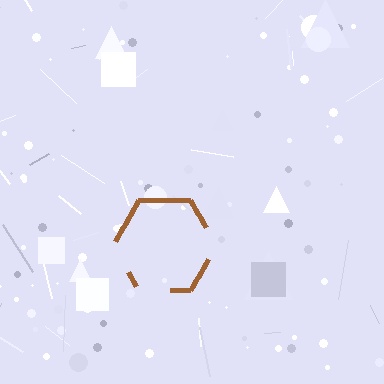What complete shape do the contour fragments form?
The contour fragments form a hexagon.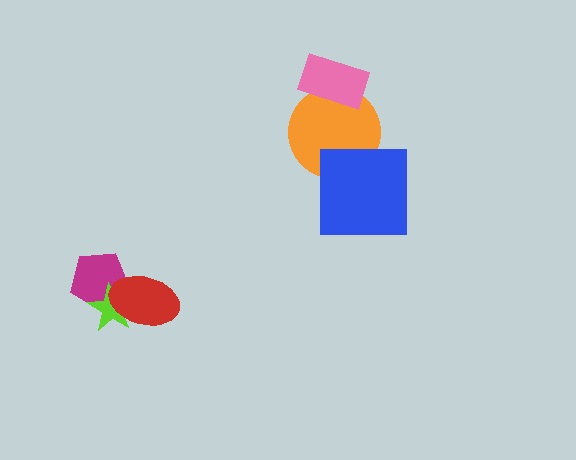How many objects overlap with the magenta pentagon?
2 objects overlap with the magenta pentagon.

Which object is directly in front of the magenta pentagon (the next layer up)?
The lime star is directly in front of the magenta pentagon.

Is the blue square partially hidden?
No, no other shape covers it.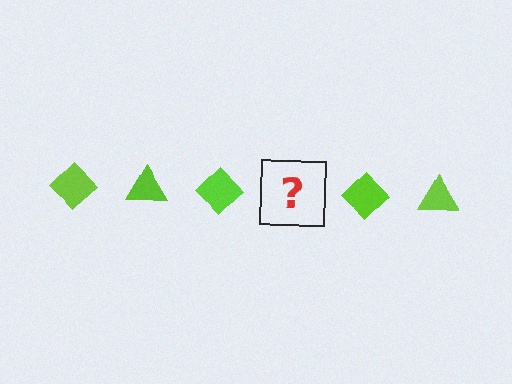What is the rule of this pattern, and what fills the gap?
The rule is that the pattern cycles through diamond, triangle shapes in lime. The gap should be filled with a lime triangle.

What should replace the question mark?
The question mark should be replaced with a lime triangle.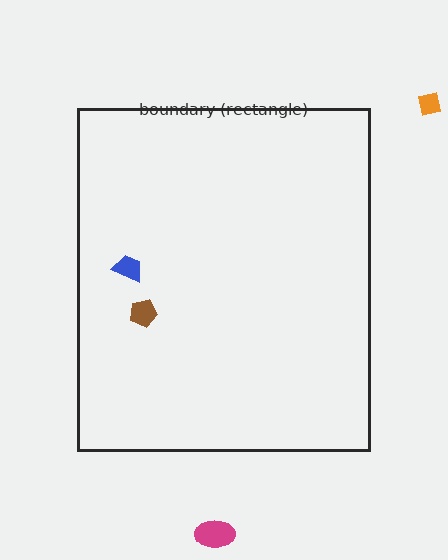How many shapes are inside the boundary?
2 inside, 2 outside.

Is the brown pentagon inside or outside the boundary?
Inside.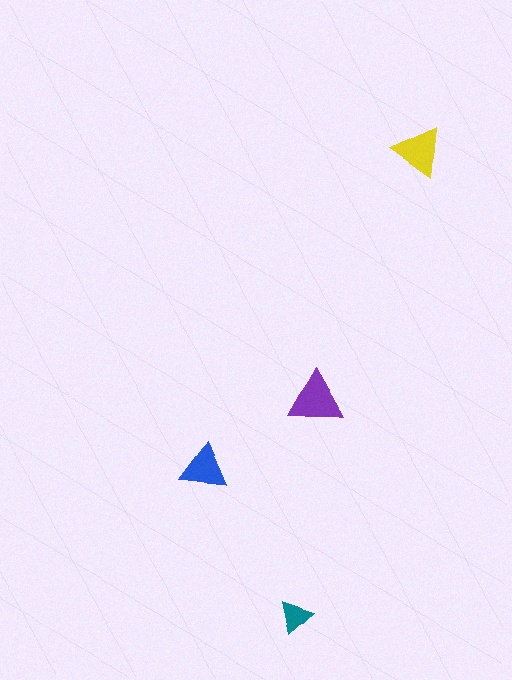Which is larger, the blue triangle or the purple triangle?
The purple one.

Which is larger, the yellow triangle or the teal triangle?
The yellow one.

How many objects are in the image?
There are 4 objects in the image.